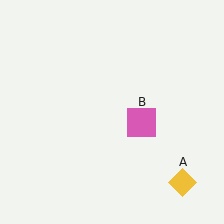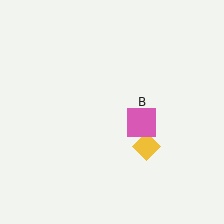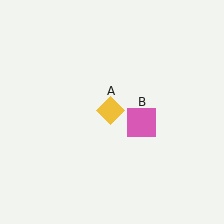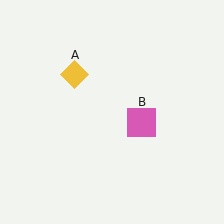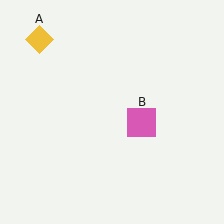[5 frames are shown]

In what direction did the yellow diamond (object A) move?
The yellow diamond (object A) moved up and to the left.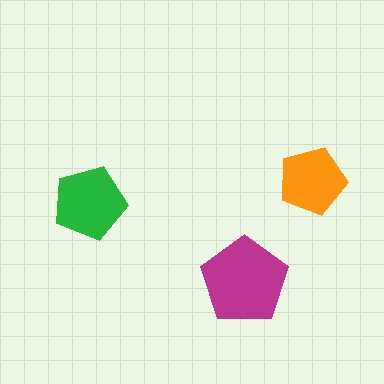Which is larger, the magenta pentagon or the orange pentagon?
The magenta one.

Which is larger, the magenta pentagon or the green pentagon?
The magenta one.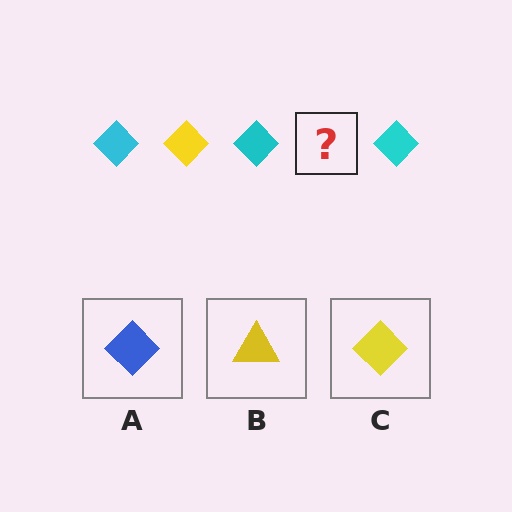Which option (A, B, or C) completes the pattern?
C.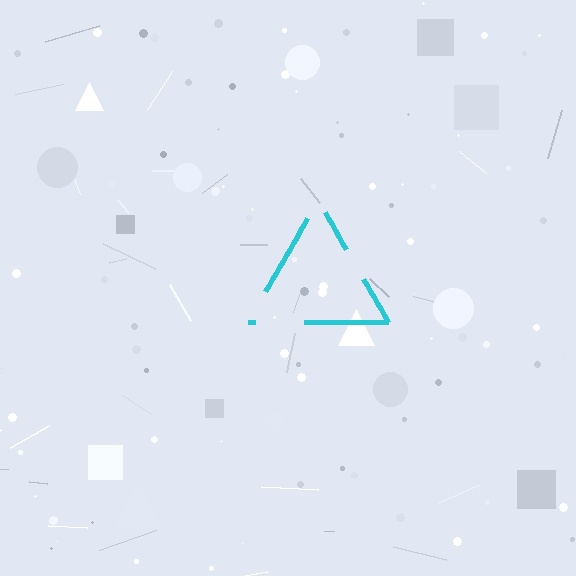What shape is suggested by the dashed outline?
The dashed outline suggests a triangle.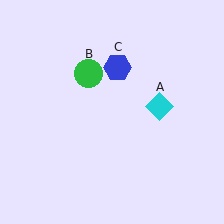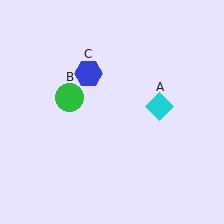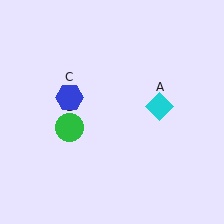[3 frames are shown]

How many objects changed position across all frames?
2 objects changed position: green circle (object B), blue hexagon (object C).